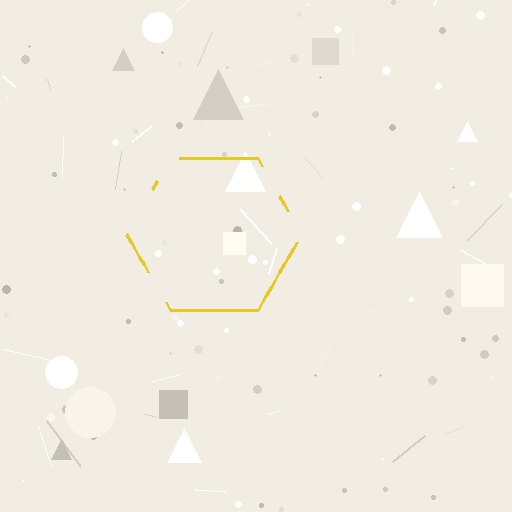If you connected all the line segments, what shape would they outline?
They would outline a hexagon.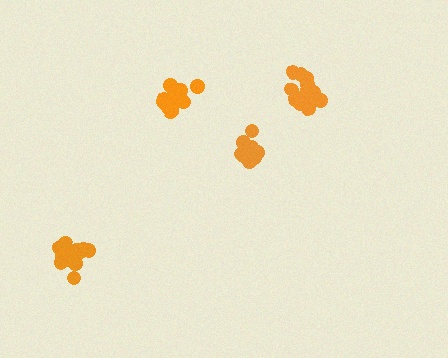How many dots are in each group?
Group 1: 13 dots, Group 2: 17 dots, Group 3: 16 dots, Group 4: 17 dots (63 total).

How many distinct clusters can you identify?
There are 4 distinct clusters.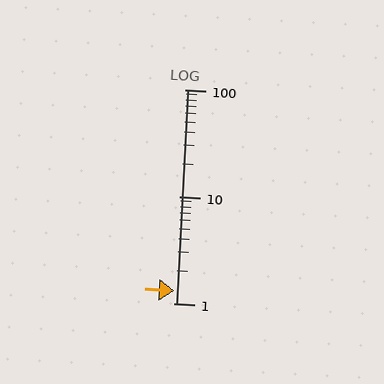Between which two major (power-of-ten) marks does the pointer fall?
The pointer is between 1 and 10.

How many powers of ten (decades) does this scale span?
The scale spans 2 decades, from 1 to 100.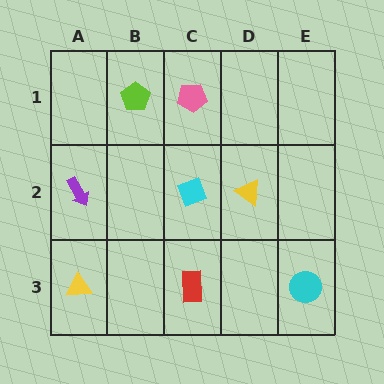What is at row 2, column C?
A cyan diamond.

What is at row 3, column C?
A red rectangle.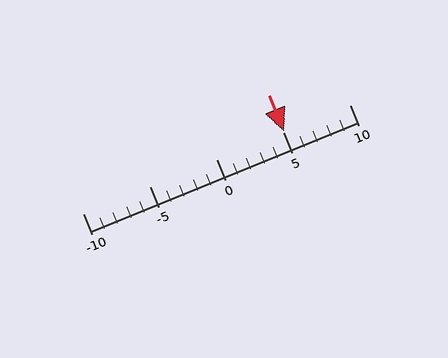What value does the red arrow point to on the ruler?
The red arrow points to approximately 5.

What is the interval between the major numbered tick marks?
The major tick marks are spaced 5 units apart.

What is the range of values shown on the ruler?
The ruler shows values from -10 to 10.